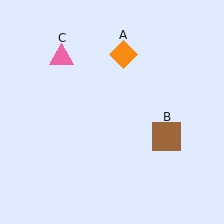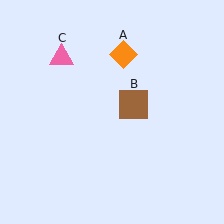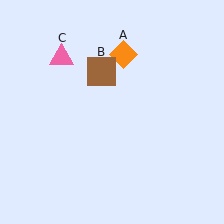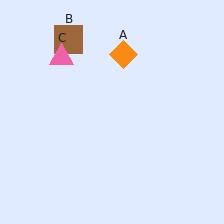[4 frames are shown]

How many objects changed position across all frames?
1 object changed position: brown square (object B).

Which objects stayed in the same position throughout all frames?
Orange diamond (object A) and pink triangle (object C) remained stationary.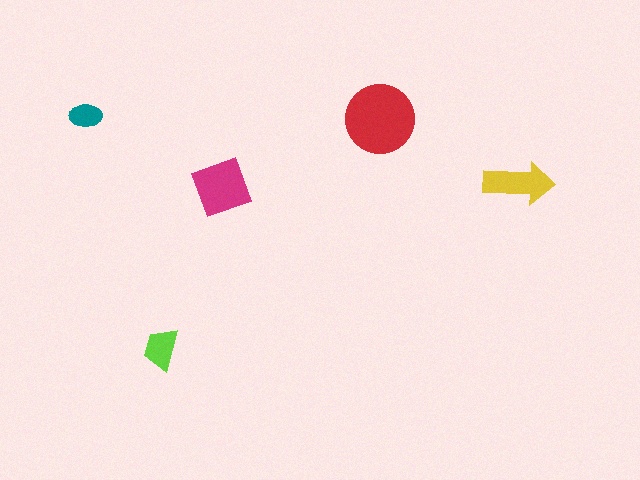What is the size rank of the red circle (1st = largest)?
1st.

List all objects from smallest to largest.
The teal ellipse, the lime trapezoid, the yellow arrow, the magenta square, the red circle.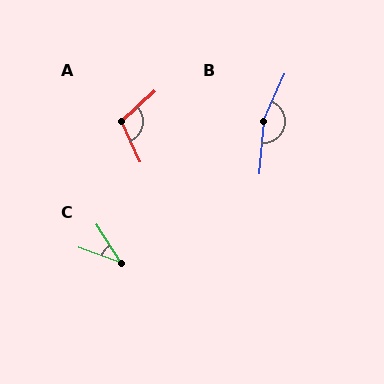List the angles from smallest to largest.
C (37°), A (108°), B (160°).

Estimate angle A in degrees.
Approximately 108 degrees.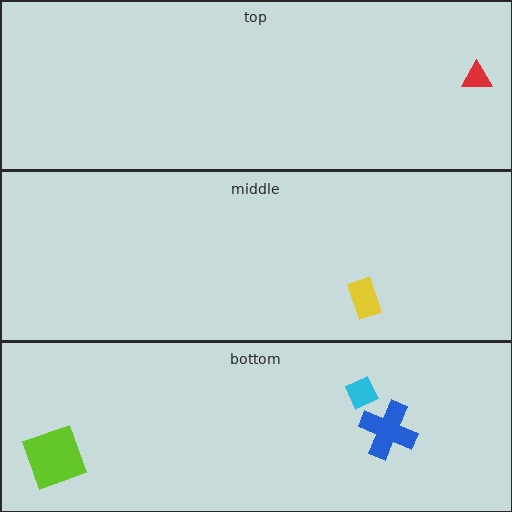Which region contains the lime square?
The bottom region.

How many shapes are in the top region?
1.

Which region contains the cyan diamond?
The bottom region.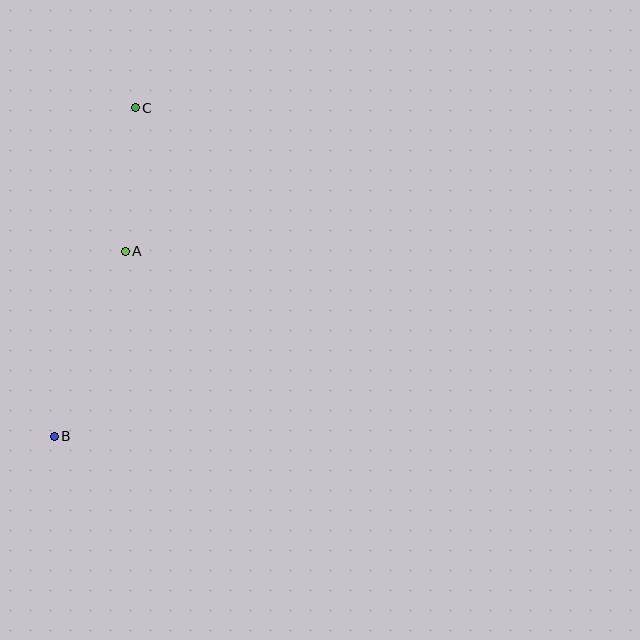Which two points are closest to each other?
Points A and C are closest to each other.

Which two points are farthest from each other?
Points B and C are farthest from each other.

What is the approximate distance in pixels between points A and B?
The distance between A and B is approximately 198 pixels.